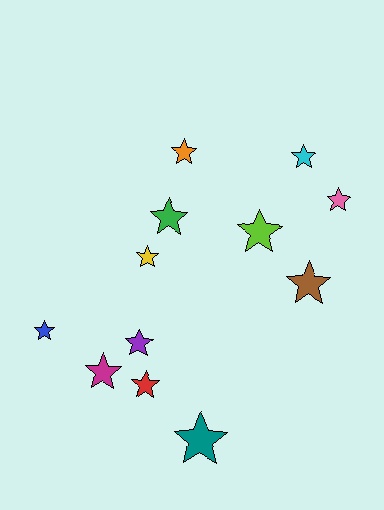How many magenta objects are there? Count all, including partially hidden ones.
There is 1 magenta object.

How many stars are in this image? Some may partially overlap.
There are 12 stars.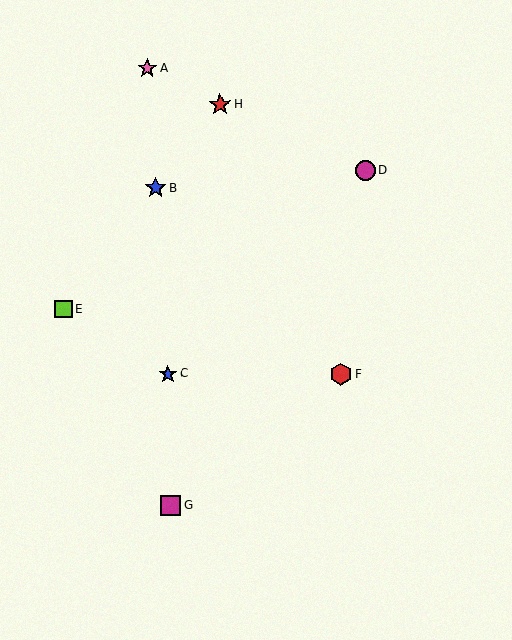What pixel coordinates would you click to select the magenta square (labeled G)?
Click at (170, 505) to select the magenta square G.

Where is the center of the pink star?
The center of the pink star is at (147, 68).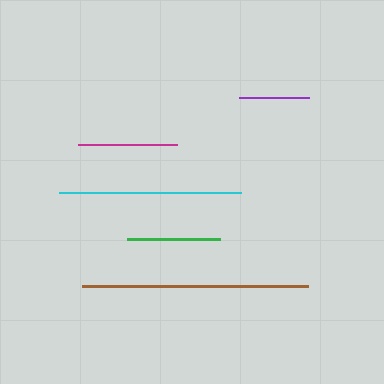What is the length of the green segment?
The green segment is approximately 93 pixels long.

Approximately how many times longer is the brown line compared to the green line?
The brown line is approximately 2.4 times the length of the green line.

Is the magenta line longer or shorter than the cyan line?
The cyan line is longer than the magenta line.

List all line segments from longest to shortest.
From longest to shortest: brown, cyan, magenta, green, purple.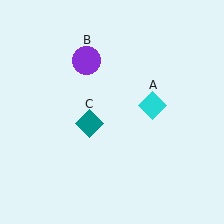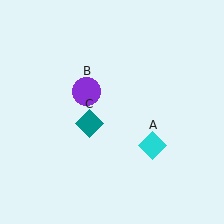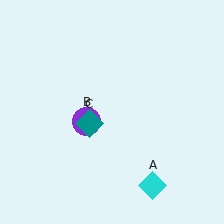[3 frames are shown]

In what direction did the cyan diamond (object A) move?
The cyan diamond (object A) moved down.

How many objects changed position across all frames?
2 objects changed position: cyan diamond (object A), purple circle (object B).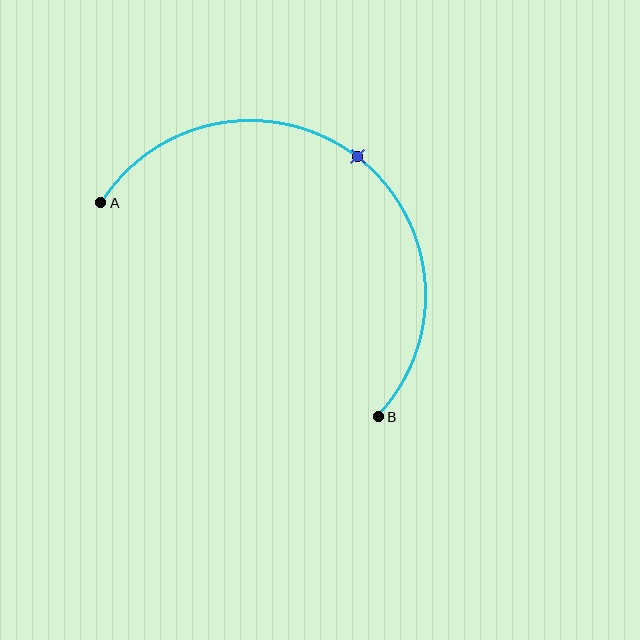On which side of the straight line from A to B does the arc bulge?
The arc bulges above and to the right of the straight line connecting A and B.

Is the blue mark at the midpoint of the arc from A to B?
Yes. The blue mark lies on the arc at equal arc-length from both A and B — it is the arc midpoint.